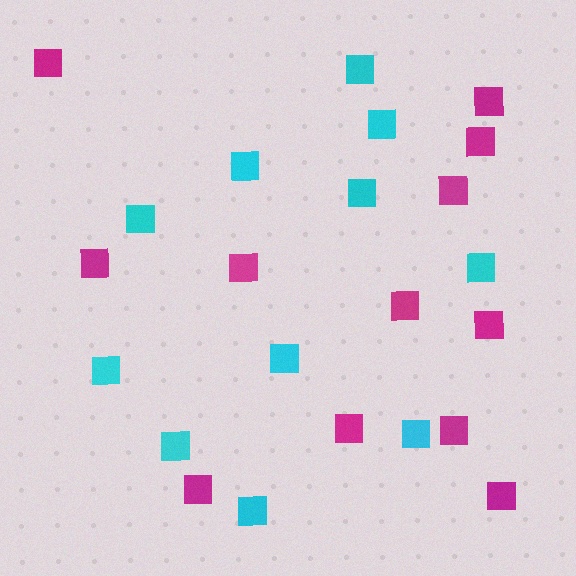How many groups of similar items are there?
There are 2 groups: one group of magenta squares (12) and one group of cyan squares (11).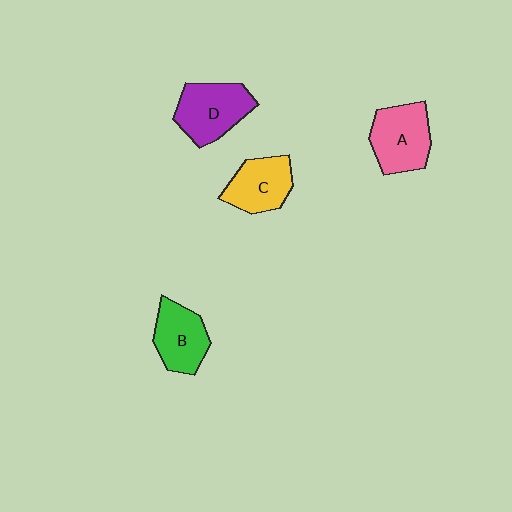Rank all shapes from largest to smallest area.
From largest to smallest: A (pink), D (purple), C (yellow), B (green).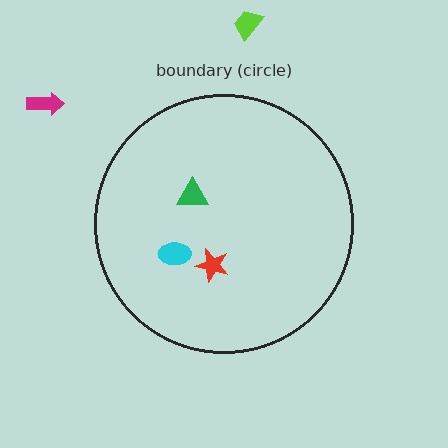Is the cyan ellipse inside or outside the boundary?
Inside.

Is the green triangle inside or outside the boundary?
Inside.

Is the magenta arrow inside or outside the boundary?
Outside.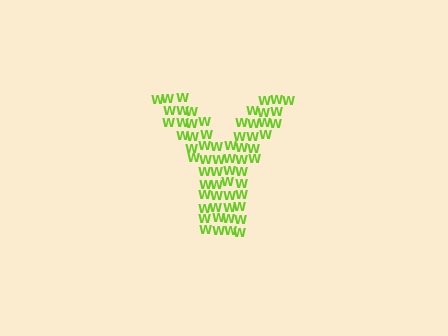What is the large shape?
The large shape is the letter Y.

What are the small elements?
The small elements are letter W's.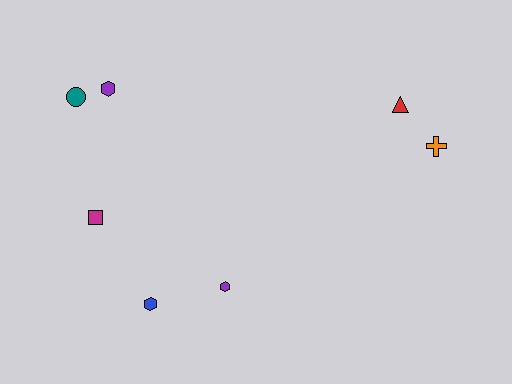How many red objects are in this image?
There is 1 red object.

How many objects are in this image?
There are 7 objects.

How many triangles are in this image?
There is 1 triangle.